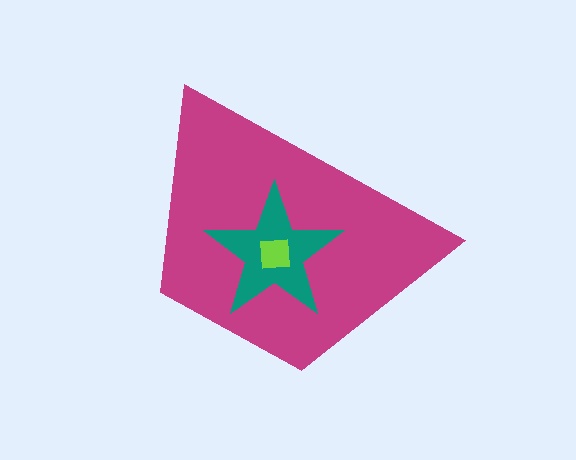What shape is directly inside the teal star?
The lime square.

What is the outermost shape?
The magenta trapezoid.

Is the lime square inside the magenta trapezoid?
Yes.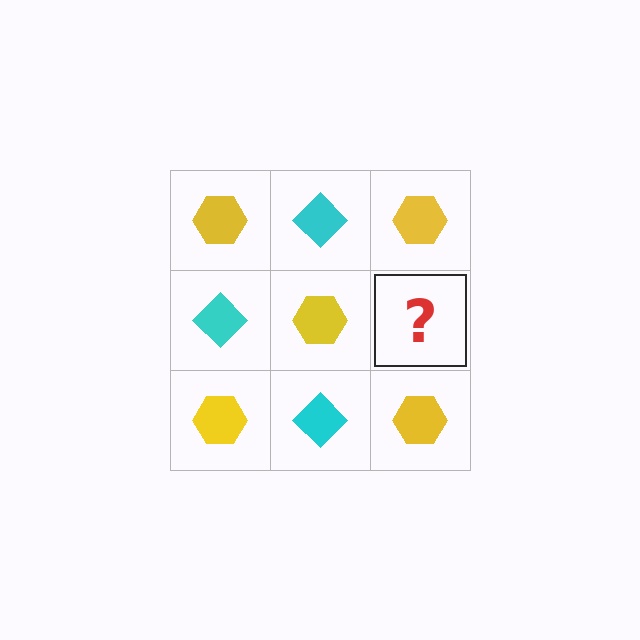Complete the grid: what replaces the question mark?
The question mark should be replaced with a cyan diamond.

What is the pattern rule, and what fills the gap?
The rule is that it alternates yellow hexagon and cyan diamond in a checkerboard pattern. The gap should be filled with a cyan diamond.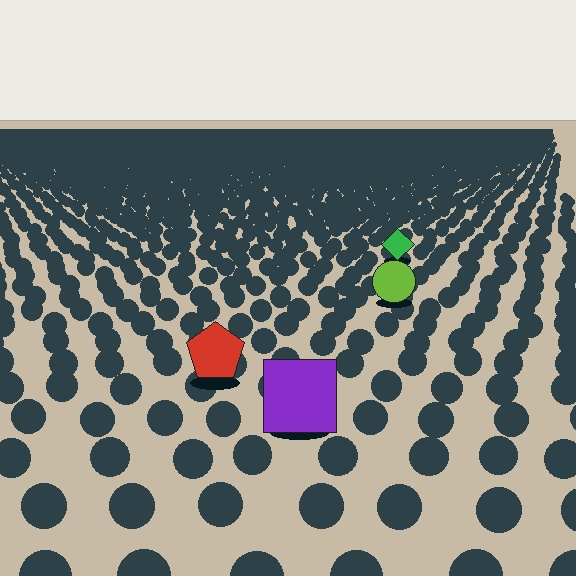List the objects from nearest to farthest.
From nearest to farthest: the purple square, the red pentagon, the lime circle, the green diamond.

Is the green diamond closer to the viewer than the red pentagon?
No. The red pentagon is closer — you can tell from the texture gradient: the ground texture is coarser near it.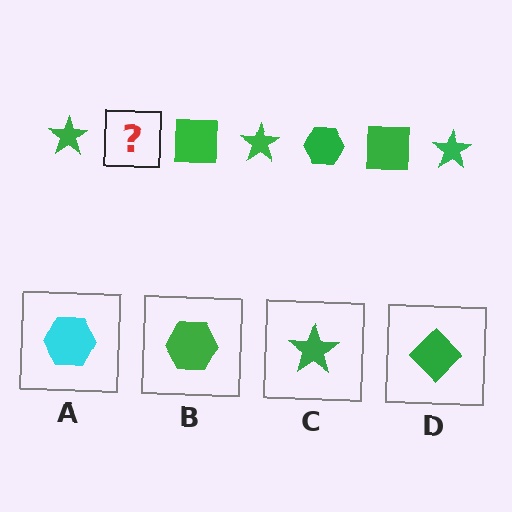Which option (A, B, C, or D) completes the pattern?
B.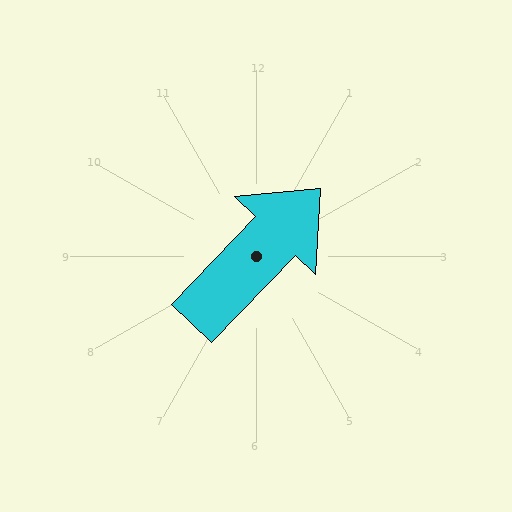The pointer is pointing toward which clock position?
Roughly 1 o'clock.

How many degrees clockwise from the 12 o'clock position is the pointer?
Approximately 44 degrees.